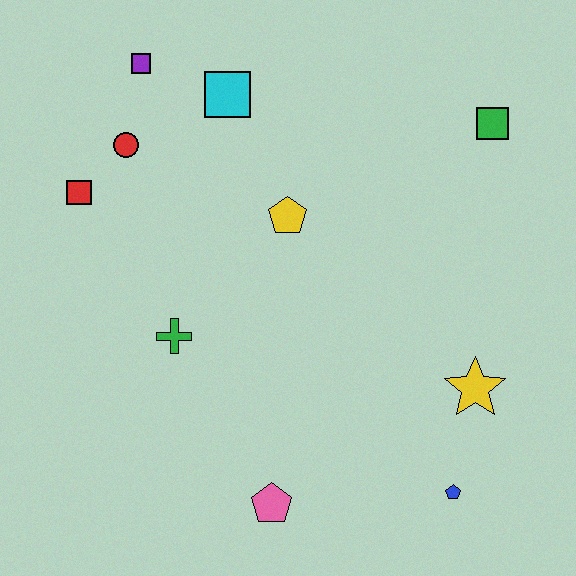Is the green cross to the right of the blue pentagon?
No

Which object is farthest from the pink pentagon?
The purple square is farthest from the pink pentagon.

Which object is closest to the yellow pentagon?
The cyan square is closest to the yellow pentagon.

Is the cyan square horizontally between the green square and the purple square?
Yes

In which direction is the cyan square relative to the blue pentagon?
The cyan square is above the blue pentagon.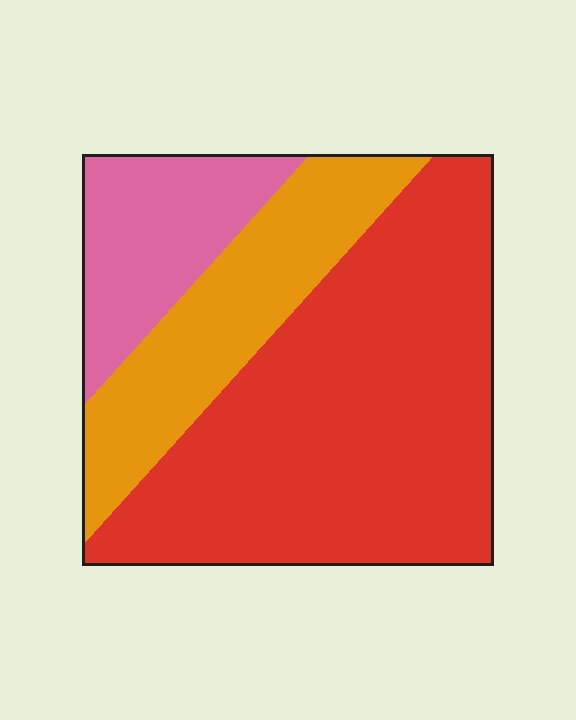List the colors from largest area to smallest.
From largest to smallest: red, orange, pink.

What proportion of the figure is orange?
Orange covers about 25% of the figure.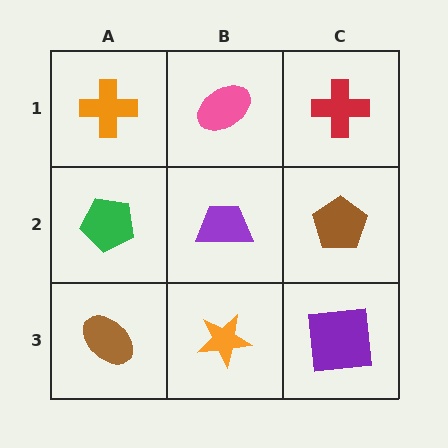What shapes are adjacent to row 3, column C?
A brown pentagon (row 2, column C), an orange star (row 3, column B).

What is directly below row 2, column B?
An orange star.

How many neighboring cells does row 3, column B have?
3.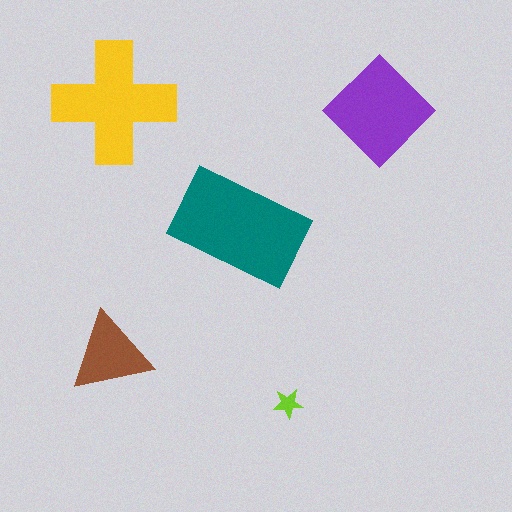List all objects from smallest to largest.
The lime star, the brown triangle, the purple diamond, the yellow cross, the teal rectangle.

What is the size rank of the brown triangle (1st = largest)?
4th.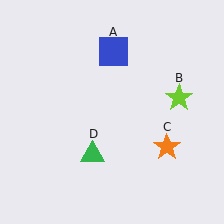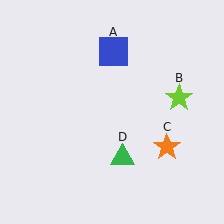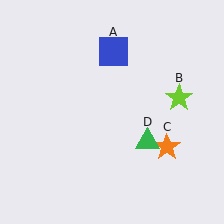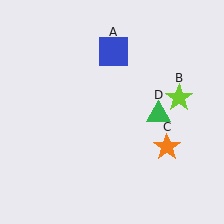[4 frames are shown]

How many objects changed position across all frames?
1 object changed position: green triangle (object D).